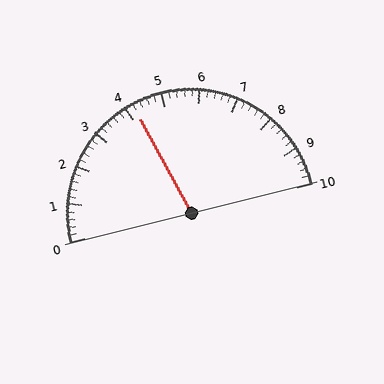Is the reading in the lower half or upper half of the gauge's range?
The reading is in the lower half of the range (0 to 10).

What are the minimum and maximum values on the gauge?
The gauge ranges from 0 to 10.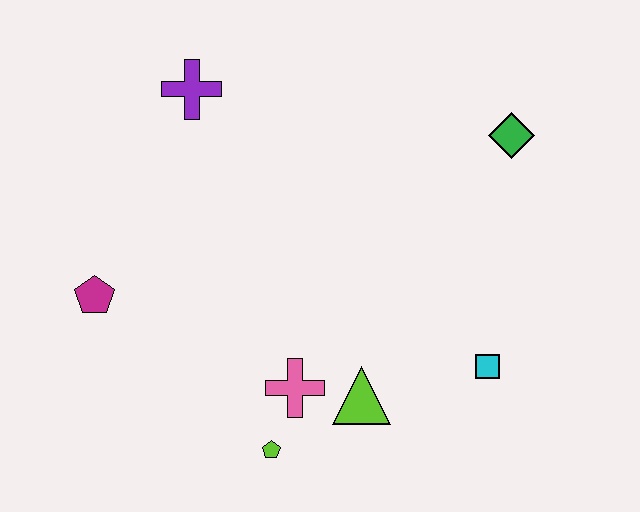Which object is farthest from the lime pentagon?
The green diamond is farthest from the lime pentagon.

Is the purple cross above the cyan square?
Yes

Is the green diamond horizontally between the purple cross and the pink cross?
No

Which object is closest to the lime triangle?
The pink cross is closest to the lime triangle.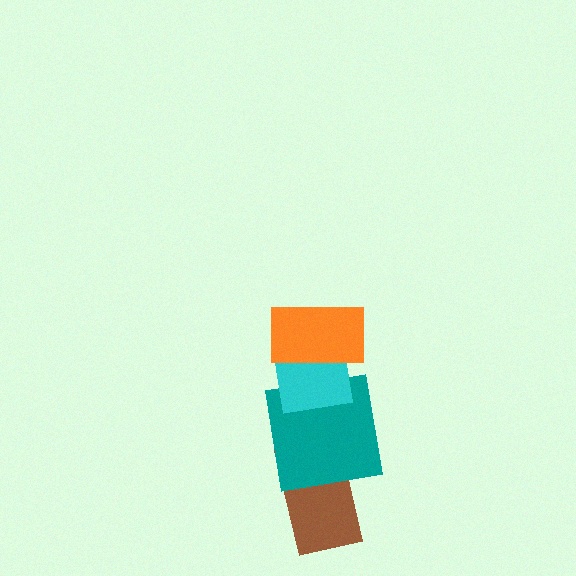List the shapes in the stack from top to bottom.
From top to bottom: the orange rectangle, the cyan square, the teal square, the brown rectangle.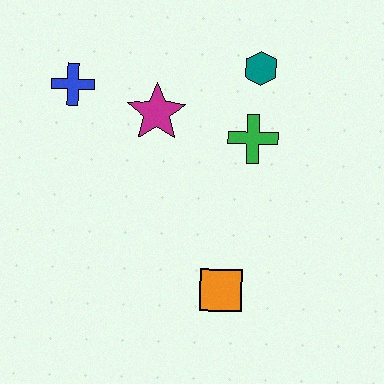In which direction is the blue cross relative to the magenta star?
The blue cross is to the left of the magenta star.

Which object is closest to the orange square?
The green cross is closest to the orange square.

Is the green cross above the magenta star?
No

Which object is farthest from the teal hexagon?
The orange square is farthest from the teal hexagon.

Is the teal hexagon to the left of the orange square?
No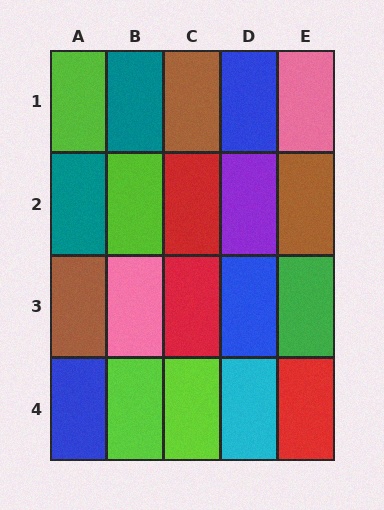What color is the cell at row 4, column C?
Lime.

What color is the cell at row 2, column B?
Lime.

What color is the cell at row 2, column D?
Purple.